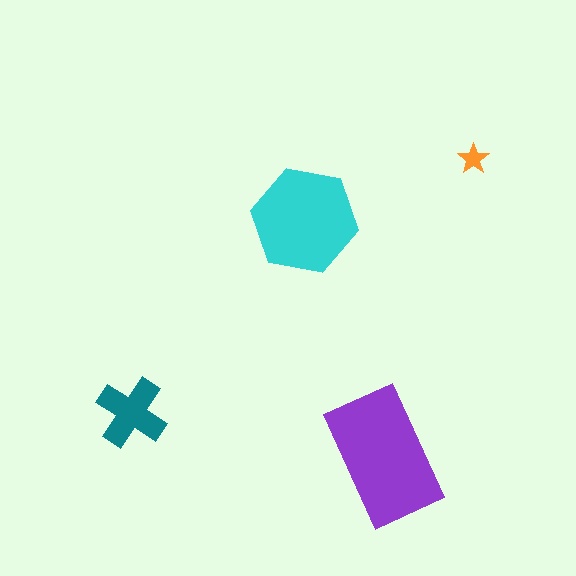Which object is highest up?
The orange star is topmost.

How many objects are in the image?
There are 4 objects in the image.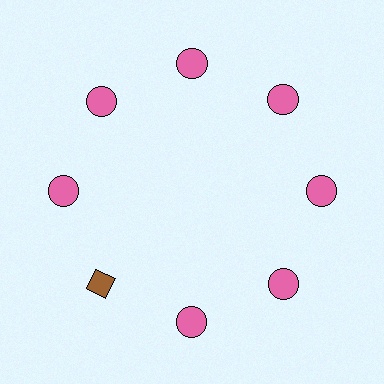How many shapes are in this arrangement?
There are 8 shapes arranged in a ring pattern.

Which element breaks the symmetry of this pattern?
The brown diamond at roughly the 8 o'clock position breaks the symmetry. All other shapes are pink circles.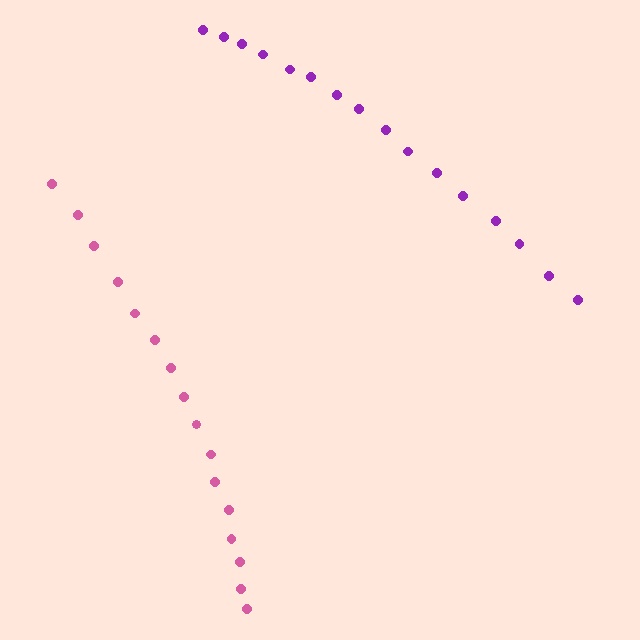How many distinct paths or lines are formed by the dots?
There are 2 distinct paths.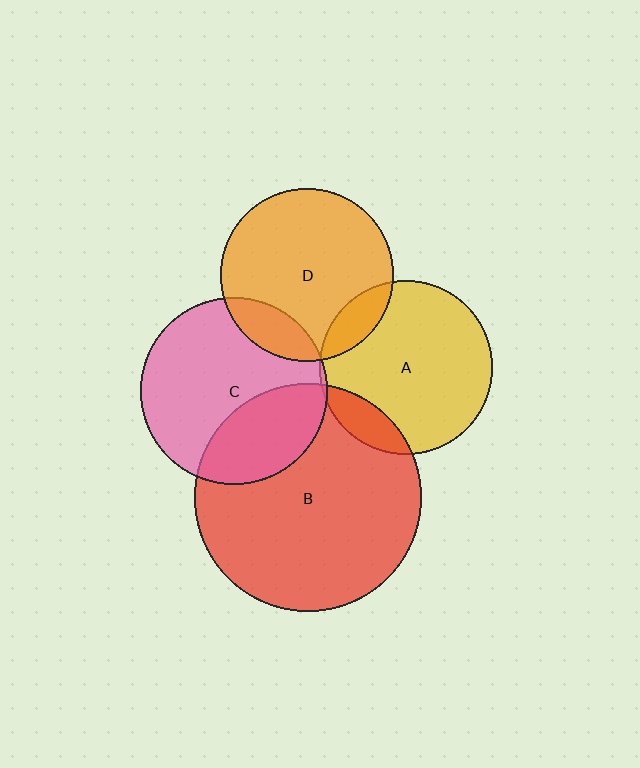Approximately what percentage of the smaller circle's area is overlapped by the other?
Approximately 10%.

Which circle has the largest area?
Circle B (red).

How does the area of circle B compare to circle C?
Approximately 1.5 times.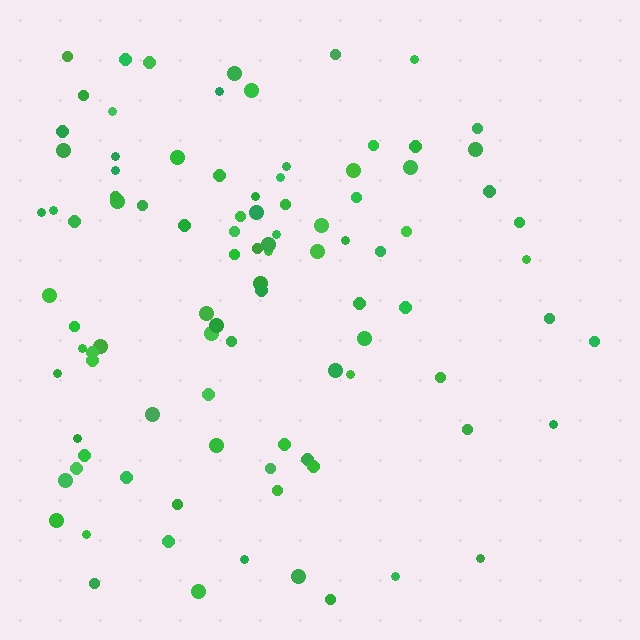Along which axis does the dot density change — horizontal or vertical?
Horizontal.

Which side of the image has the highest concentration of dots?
The left.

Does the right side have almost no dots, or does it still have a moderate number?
Still a moderate number, just noticeably fewer than the left.